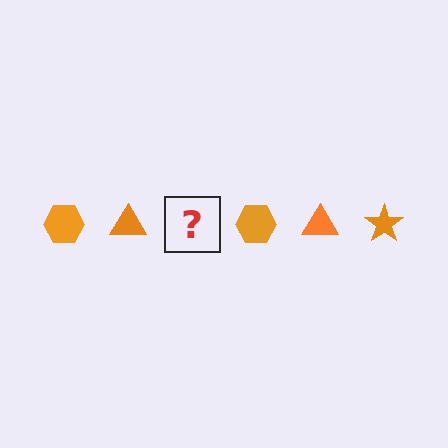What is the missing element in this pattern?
The missing element is an orange star.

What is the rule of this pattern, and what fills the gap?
The rule is that the pattern cycles through hexagon, triangle, star shapes in orange. The gap should be filled with an orange star.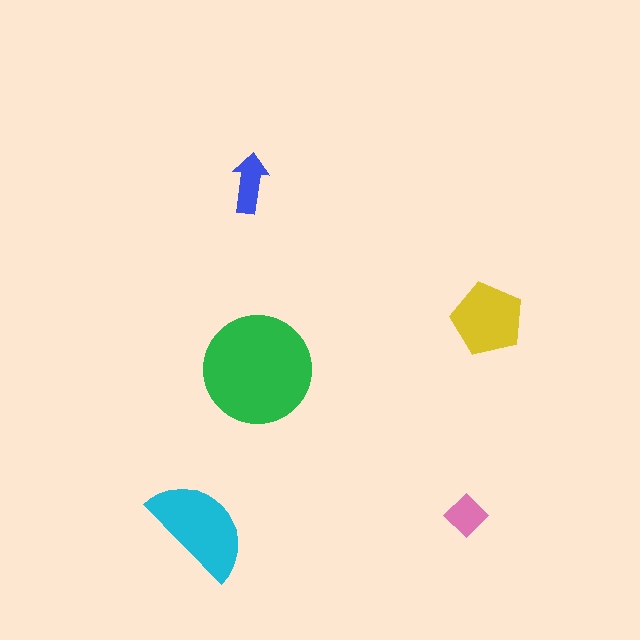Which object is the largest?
The green circle.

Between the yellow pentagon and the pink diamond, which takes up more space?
The yellow pentagon.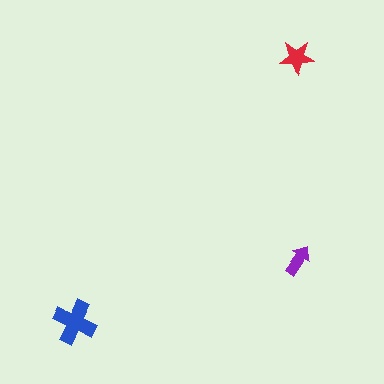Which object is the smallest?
The purple arrow.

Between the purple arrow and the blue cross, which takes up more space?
The blue cross.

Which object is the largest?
The blue cross.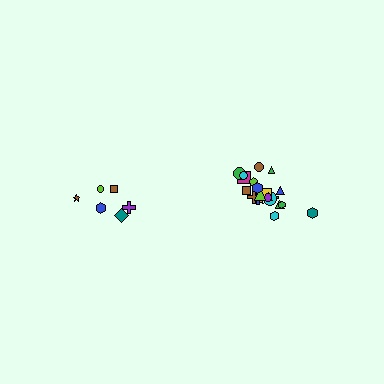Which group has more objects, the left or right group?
The right group.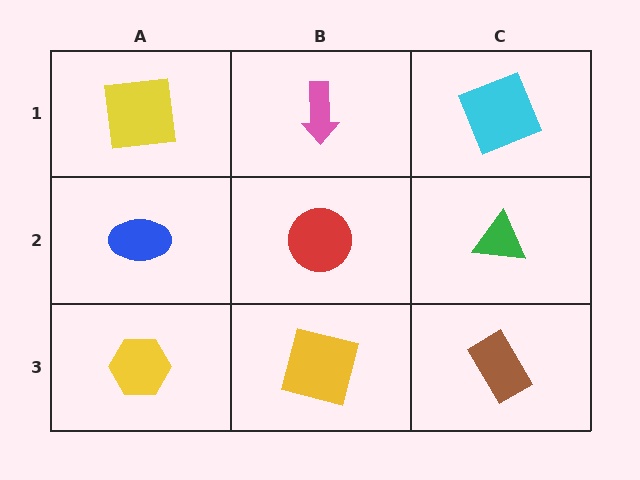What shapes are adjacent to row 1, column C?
A green triangle (row 2, column C), a pink arrow (row 1, column B).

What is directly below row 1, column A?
A blue ellipse.